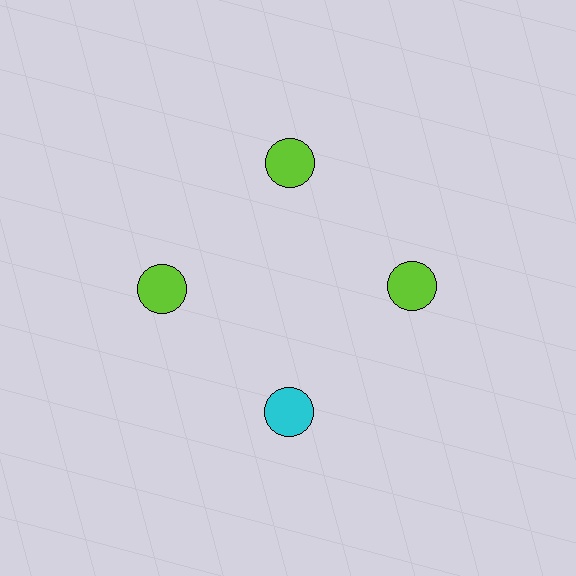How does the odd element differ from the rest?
It has a different color: cyan instead of lime.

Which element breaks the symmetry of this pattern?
The cyan circle at roughly the 6 o'clock position breaks the symmetry. All other shapes are lime circles.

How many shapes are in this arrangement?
There are 4 shapes arranged in a ring pattern.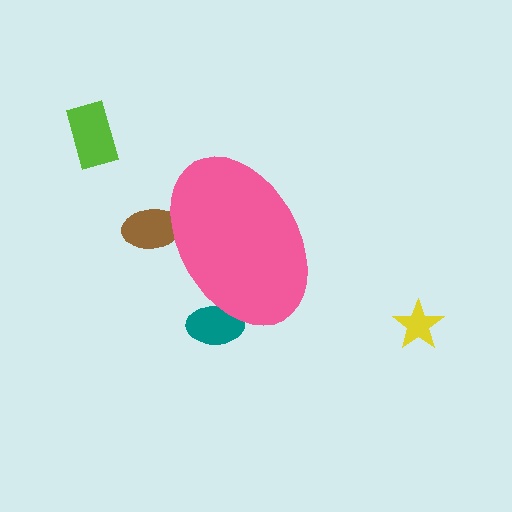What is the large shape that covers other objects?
A pink ellipse.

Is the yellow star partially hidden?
No, the yellow star is fully visible.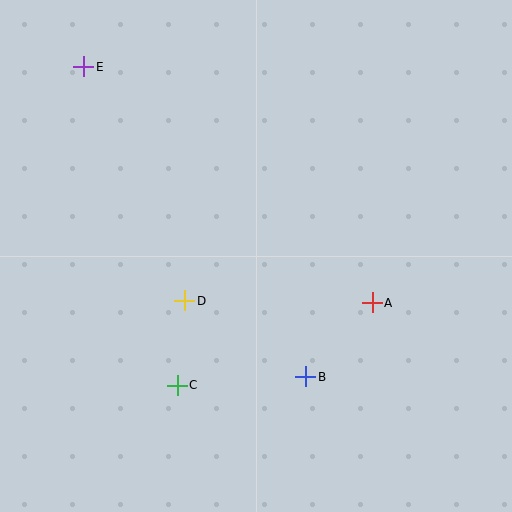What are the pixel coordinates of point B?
Point B is at (306, 377).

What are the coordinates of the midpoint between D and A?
The midpoint between D and A is at (278, 302).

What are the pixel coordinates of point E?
Point E is at (84, 67).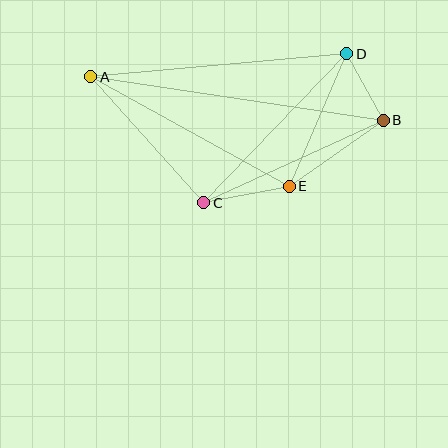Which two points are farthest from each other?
Points A and B are farthest from each other.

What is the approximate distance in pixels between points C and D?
The distance between C and D is approximately 206 pixels.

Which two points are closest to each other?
Points B and D are closest to each other.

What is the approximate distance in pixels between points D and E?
The distance between D and E is approximately 145 pixels.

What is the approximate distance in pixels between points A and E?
The distance between A and E is approximately 226 pixels.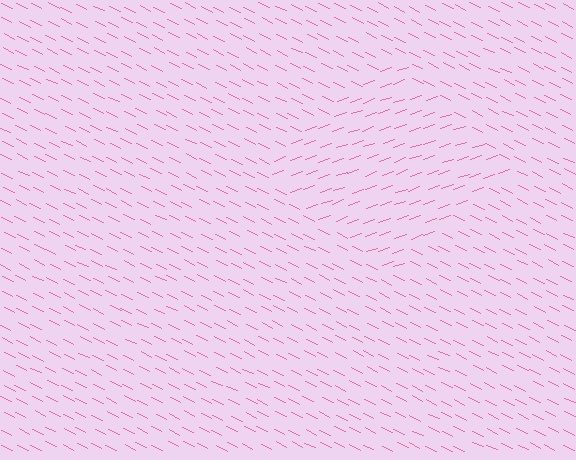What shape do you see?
I see a diamond.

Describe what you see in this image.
The image is filled with small pink line segments. A diamond region in the image has lines oriented differently from the surrounding lines, creating a visible texture boundary.